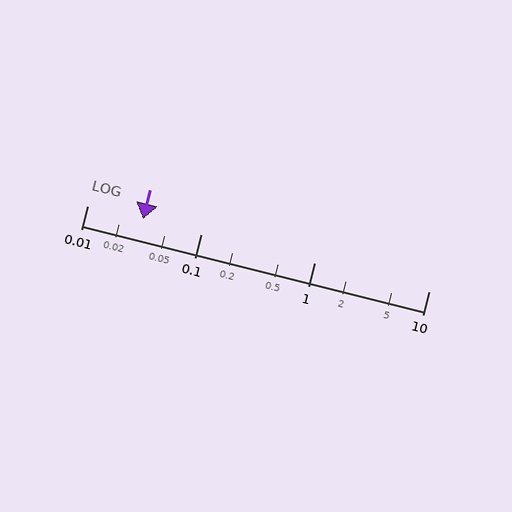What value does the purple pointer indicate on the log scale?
The pointer indicates approximately 0.031.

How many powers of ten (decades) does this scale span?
The scale spans 3 decades, from 0.01 to 10.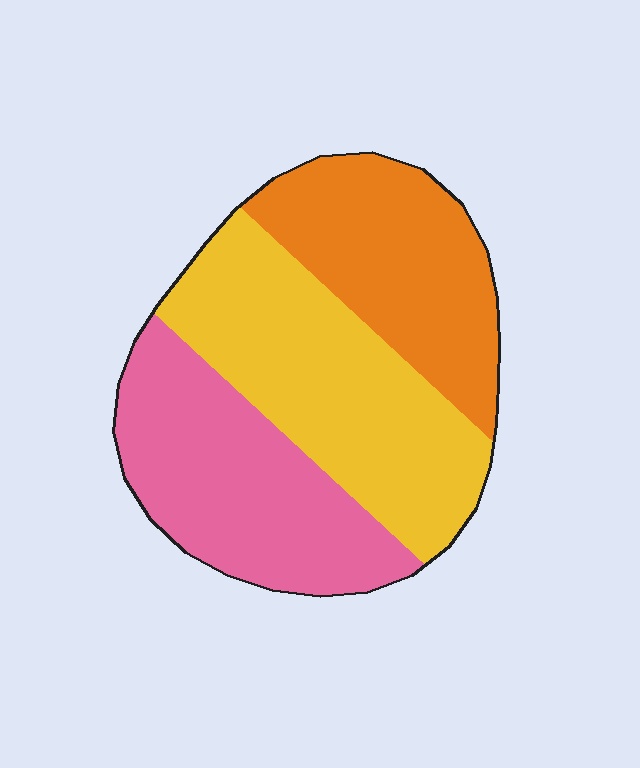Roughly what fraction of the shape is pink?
Pink takes up about one third (1/3) of the shape.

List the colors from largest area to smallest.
From largest to smallest: yellow, pink, orange.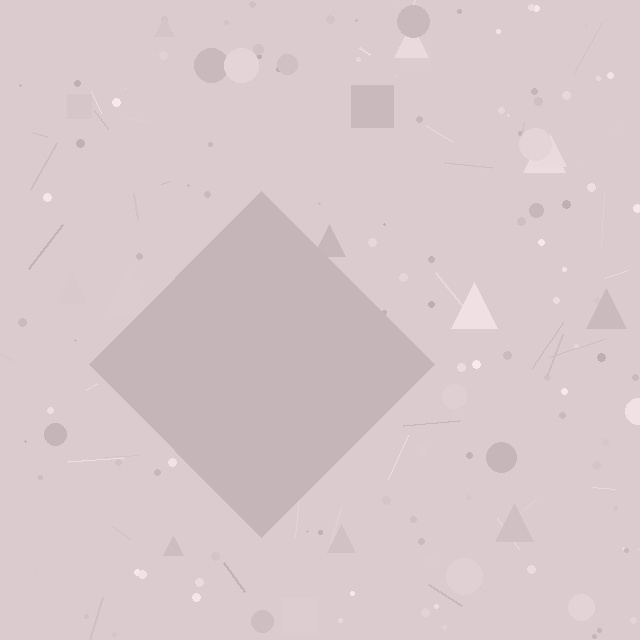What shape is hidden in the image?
A diamond is hidden in the image.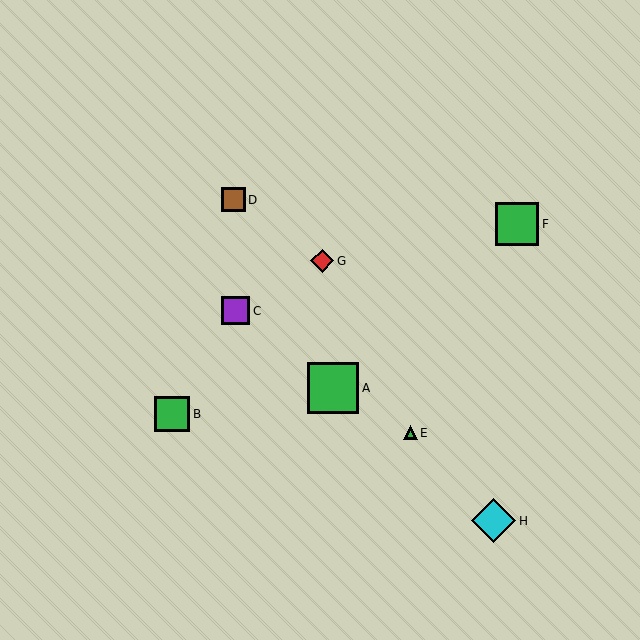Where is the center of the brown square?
The center of the brown square is at (233, 200).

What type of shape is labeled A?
Shape A is a green square.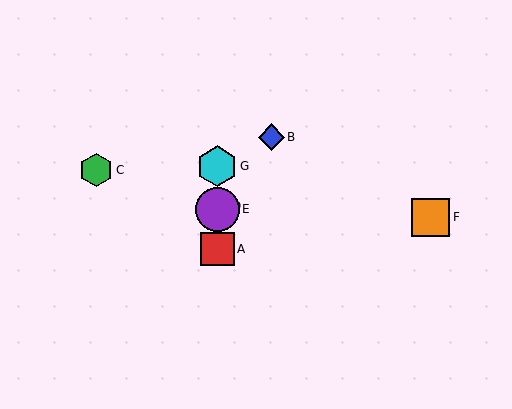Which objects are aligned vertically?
Objects A, D, E, G are aligned vertically.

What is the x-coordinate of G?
Object G is at x≈217.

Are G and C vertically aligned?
No, G is at x≈217 and C is at x≈96.